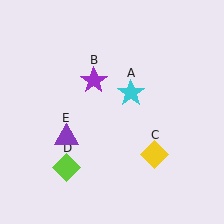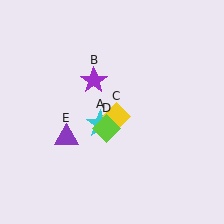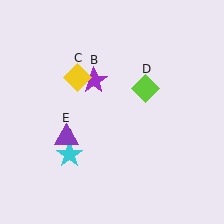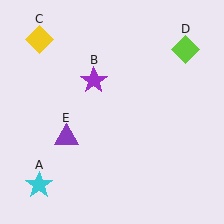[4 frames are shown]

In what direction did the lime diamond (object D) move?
The lime diamond (object D) moved up and to the right.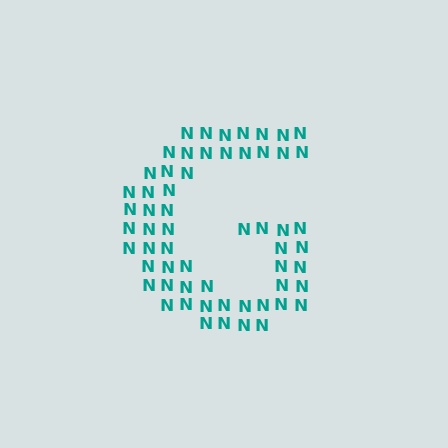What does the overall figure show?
The overall figure shows the letter G.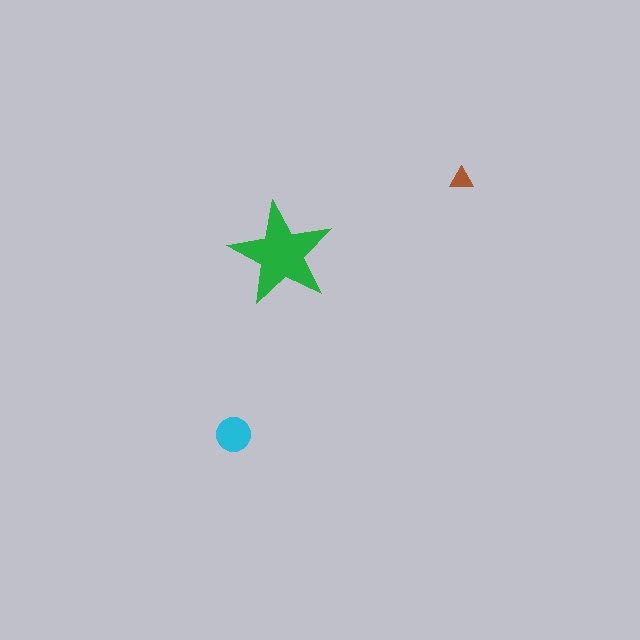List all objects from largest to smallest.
The green star, the cyan circle, the brown triangle.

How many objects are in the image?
There are 3 objects in the image.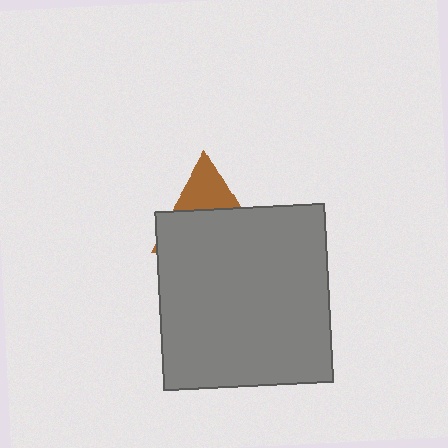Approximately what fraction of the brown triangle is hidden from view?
Roughly 65% of the brown triangle is hidden behind the gray rectangle.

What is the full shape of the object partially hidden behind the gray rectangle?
The partially hidden object is a brown triangle.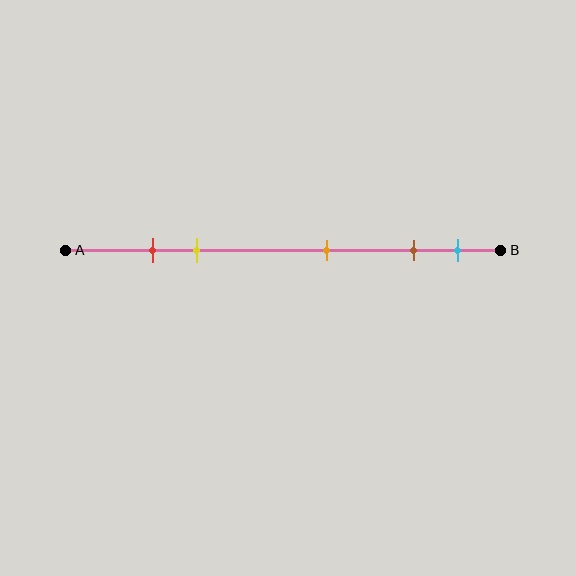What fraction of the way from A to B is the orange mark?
The orange mark is approximately 60% (0.6) of the way from A to B.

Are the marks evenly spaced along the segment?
No, the marks are not evenly spaced.